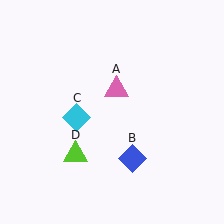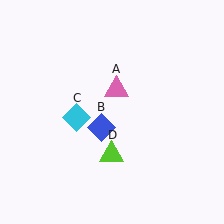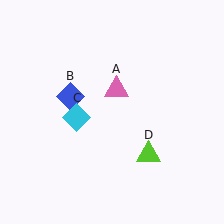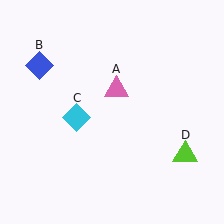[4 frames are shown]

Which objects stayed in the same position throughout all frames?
Pink triangle (object A) and cyan diamond (object C) remained stationary.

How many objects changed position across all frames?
2 objects changed position: blue diamond (object B), lime triangle (object D).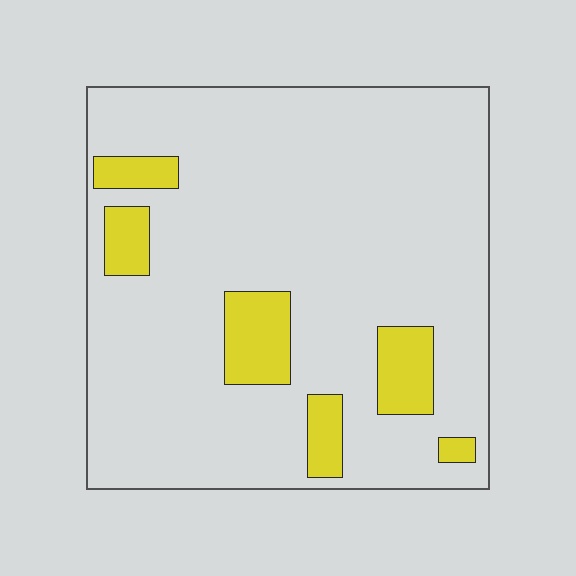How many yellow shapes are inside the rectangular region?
6.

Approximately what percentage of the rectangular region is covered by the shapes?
Approximately 15%.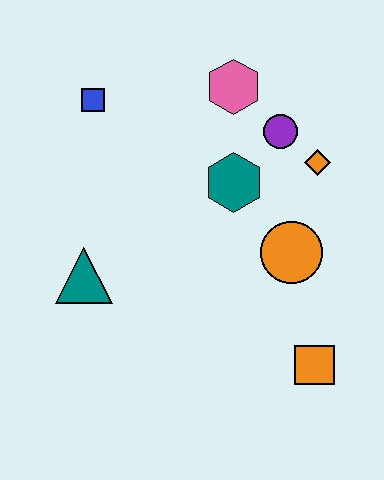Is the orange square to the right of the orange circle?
Yes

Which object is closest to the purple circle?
The orange diamond is closest to the purple circle.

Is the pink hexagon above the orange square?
Yes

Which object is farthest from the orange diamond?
The teal triangle is farthest from the orange diamond.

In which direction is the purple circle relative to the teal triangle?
The purple circle is to the right of the teal triangle.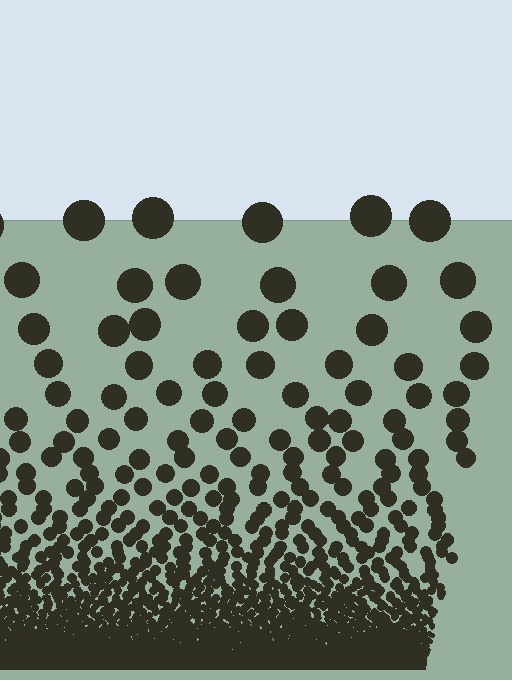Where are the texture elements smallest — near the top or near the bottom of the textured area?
Near the bottom.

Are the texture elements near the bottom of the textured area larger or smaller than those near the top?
Smaller. The gradient is inverted — elements near the bottom are smaller and denser.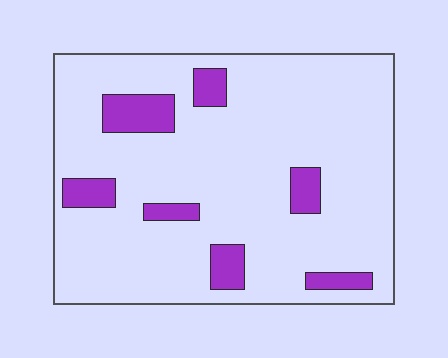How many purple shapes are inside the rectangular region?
7.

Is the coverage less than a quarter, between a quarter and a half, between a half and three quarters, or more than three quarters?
Less than a quarter.